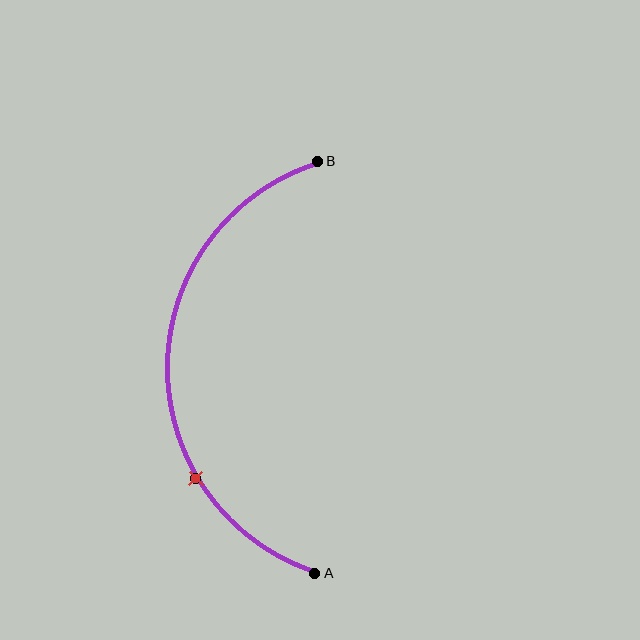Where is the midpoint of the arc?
The arc midpoint is the point on the curve farthest from the straight line joining A and B. It sits to the left of that line.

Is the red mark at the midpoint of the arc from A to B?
No. The red mark lies on the arc but is closer to endpoint A. The arc midpoint would be at the point on the curve equidistant along the arc from both A and B.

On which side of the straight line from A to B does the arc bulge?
The arc bulges to the left of the straight line connecting A and B.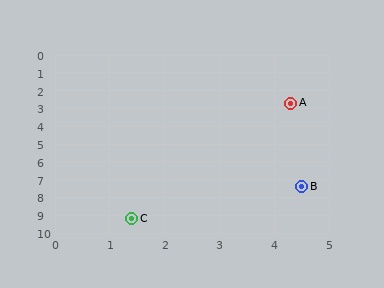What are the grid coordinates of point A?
Point A is at approximately (4.3, 2.7).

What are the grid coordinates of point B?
Point B is at approximately (4.5, 7.4).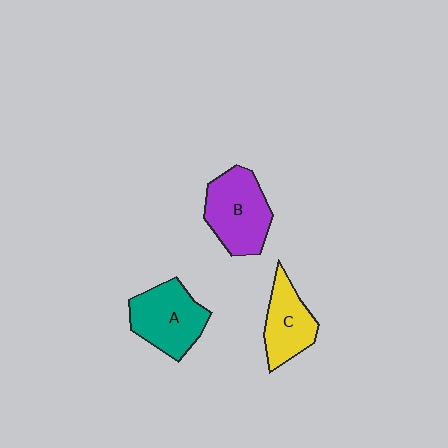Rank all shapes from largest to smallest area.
From largest to smallest: B (purple), A (teal), C (yellow).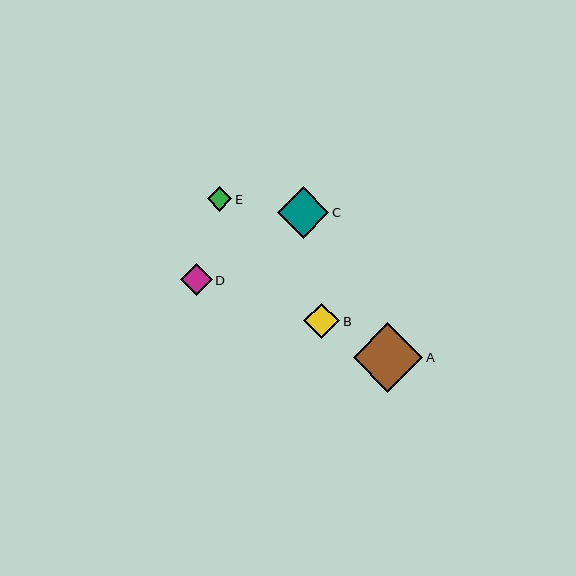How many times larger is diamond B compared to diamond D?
Diamond B is approximately 1.1 times the size of diamond D.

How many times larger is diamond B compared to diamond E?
Diamond B is approximately 1.5 times the size of diamond E.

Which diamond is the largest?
Diamond A is the largest with a size of approximately 70 pixels.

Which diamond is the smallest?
Diamond E is the smallest with a size of approximately 24 pixels.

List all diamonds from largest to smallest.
From largest to smallest: A, C, B, D, E.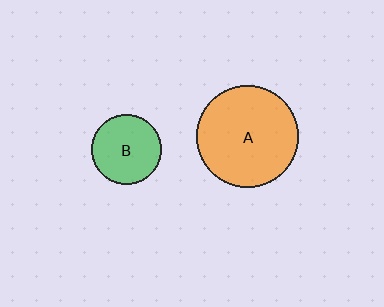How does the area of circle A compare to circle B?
Approximately 2.1 times.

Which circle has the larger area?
Circle A (orange).